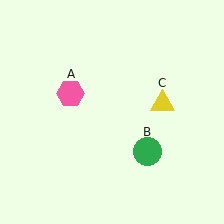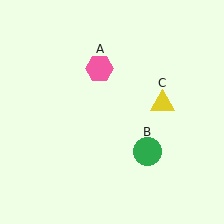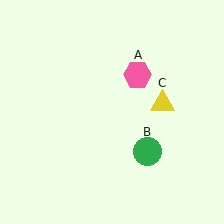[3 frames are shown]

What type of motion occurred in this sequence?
The pink hexagon (object A) rotated clockwise around the center of the scene.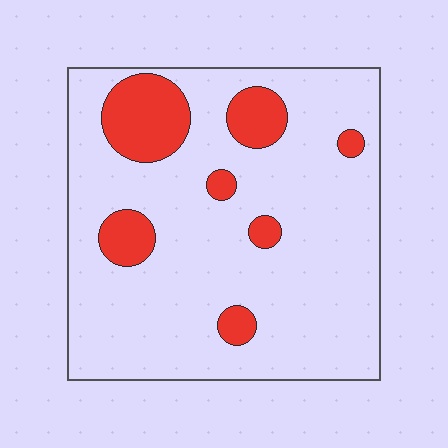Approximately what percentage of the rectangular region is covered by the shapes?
Approximately 15%.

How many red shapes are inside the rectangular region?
7.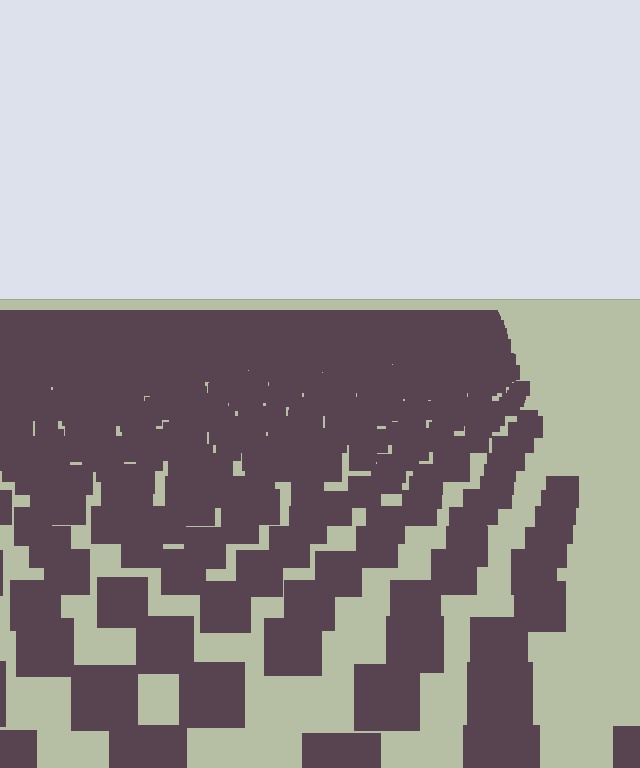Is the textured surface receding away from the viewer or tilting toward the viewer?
The surface is receding away from the viewer. Texture elements get smaller and denser toward the top.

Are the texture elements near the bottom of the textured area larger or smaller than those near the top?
Larger. Near the bottom, elements are closer to the viewer and appear at a bigger on-screen size.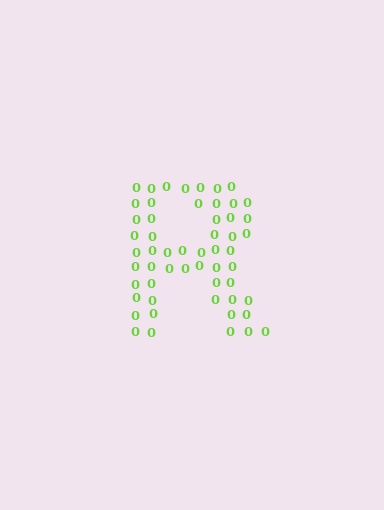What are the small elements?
The small elements are digit 0's.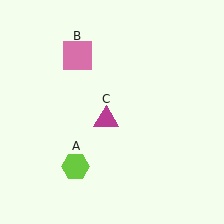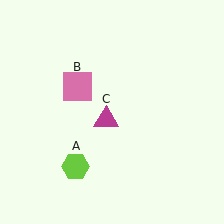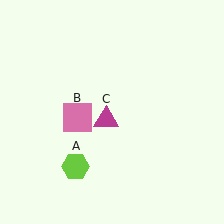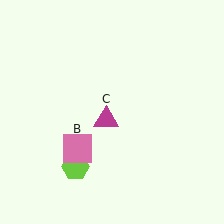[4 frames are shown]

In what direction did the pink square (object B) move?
The pink square (object B) moved down.